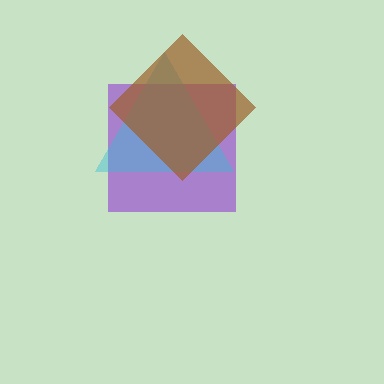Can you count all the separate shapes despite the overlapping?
Yes, there are 3 separate shapes.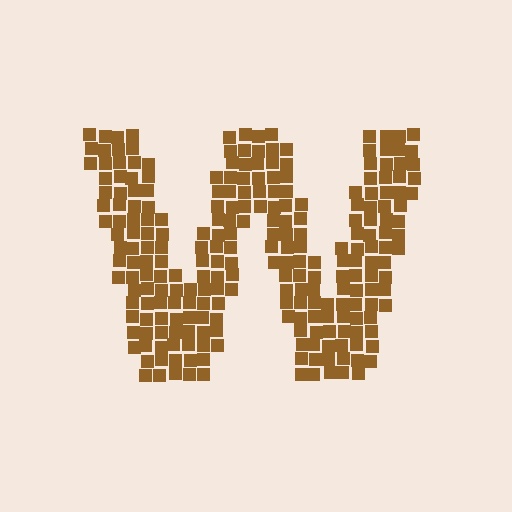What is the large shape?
The large shape is the letter W.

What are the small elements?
The small elements are squares.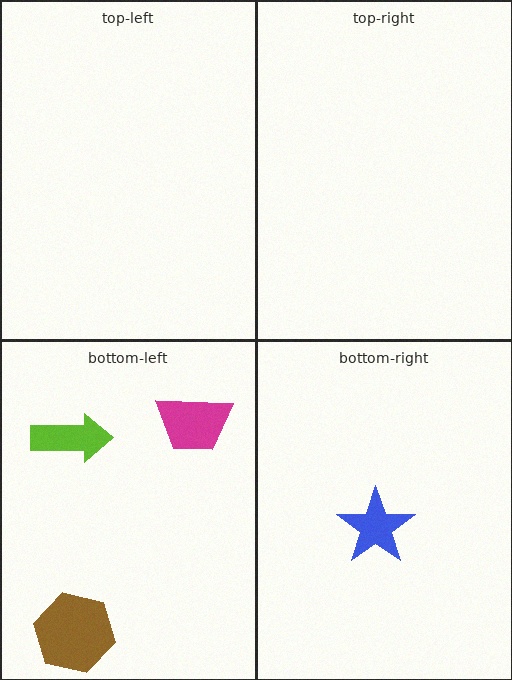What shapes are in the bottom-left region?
The magenta trapezoid, the brown hexagon, the lime arrow.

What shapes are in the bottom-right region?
The blue star.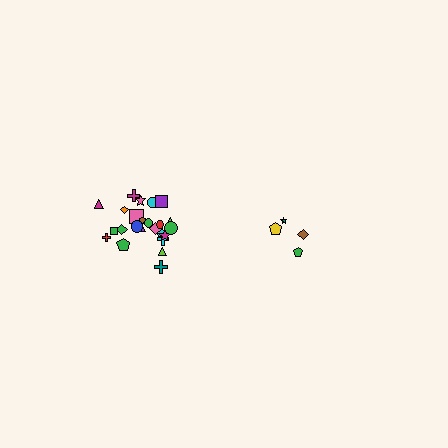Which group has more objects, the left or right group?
The left group.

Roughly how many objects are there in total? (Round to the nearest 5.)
Roughly 30 objects in total.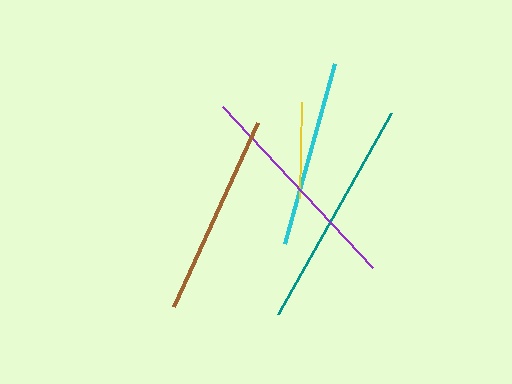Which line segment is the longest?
The teal line is the longest at approximately 230 pixels.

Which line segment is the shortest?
The yellow line is the shortest at approximately 97 pixels.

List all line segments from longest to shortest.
From longest to shortest: teal, purple, brown, cyan, yellow.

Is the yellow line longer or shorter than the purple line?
The purple line is longer than the yellow line.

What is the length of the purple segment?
The purple segment is approximately 220 pixels long.